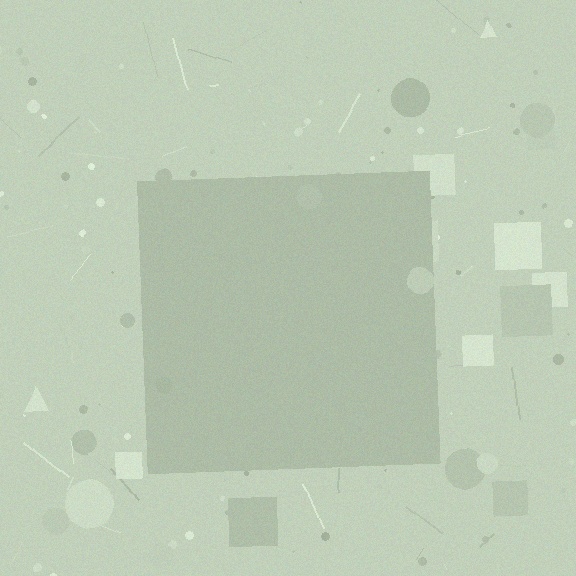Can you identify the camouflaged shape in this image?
The camouflaged shape is a square.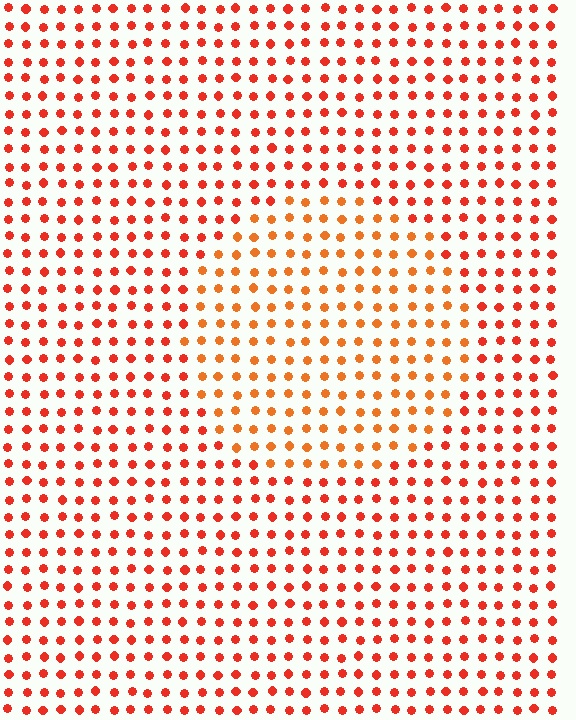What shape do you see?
I see a circle.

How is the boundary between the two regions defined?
The boundary is defined purely by a slight shift in hue (about 21 degrees). Spacing, size, and orientation are identical on both sides.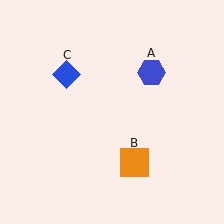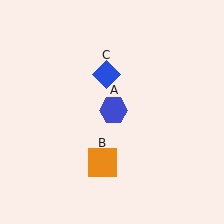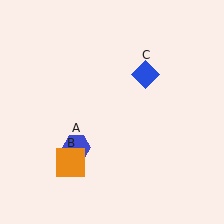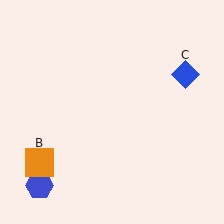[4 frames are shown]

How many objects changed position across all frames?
3 objects changed position: blue hexagon (object A), orange square (object B), blue diamond (object C).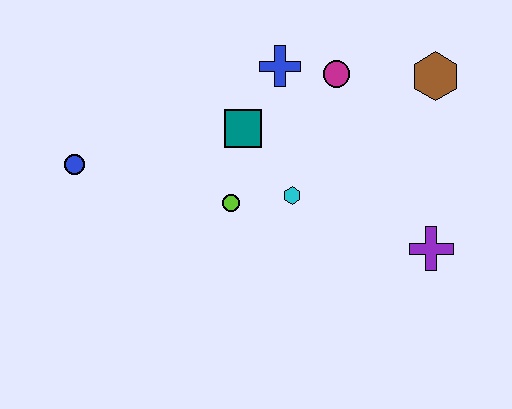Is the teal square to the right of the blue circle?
Yes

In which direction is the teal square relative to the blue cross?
The teal square is below the blue cross.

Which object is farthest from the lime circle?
The brown hexagon is farthest from the lime circle.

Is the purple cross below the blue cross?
Yes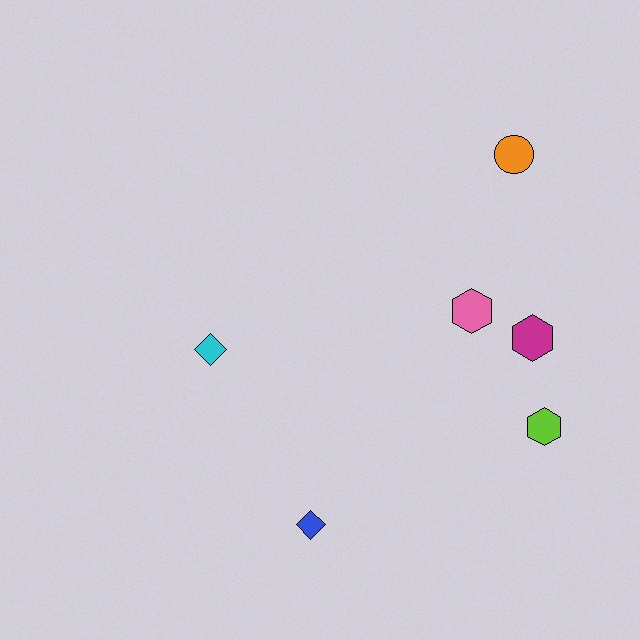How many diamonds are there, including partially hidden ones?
There are 2 diamonds.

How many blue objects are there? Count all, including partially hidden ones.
There is 1 blue object.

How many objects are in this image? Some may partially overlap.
There are 6 objects.